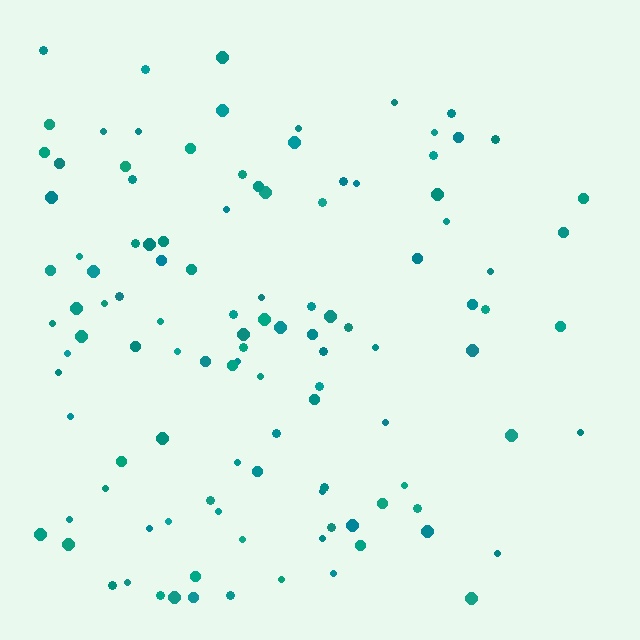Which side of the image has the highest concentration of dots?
The left.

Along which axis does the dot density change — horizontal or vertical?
Horizontal.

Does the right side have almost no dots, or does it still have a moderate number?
Still a moderate number, just noticeably fewer than the left.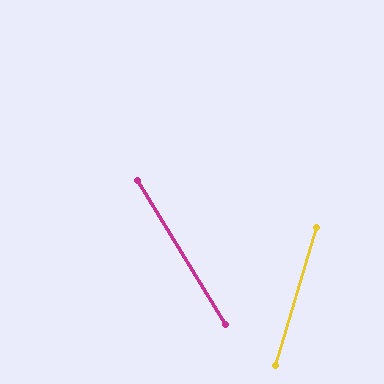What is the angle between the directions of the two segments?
Approximately 48 degrees.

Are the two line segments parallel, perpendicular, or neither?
Neither parallel nor perpendicular — they differ by about 48°.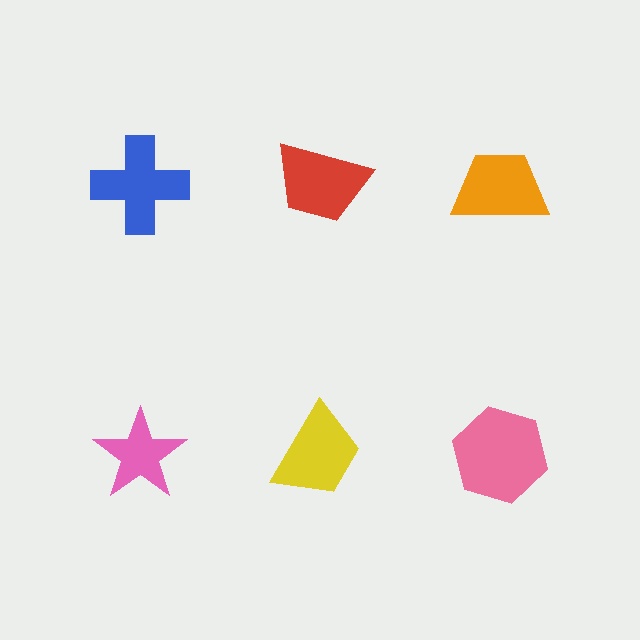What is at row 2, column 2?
A yellow trapezoid.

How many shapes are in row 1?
3 shapes.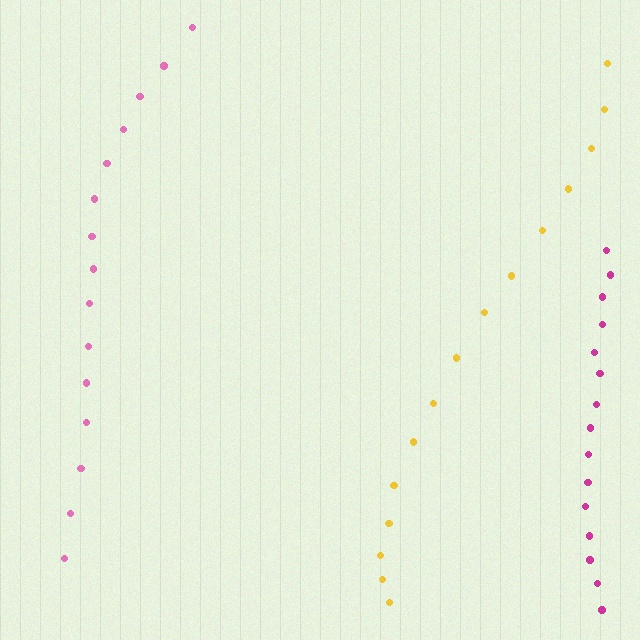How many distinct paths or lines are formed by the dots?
There are 3 distinct paths.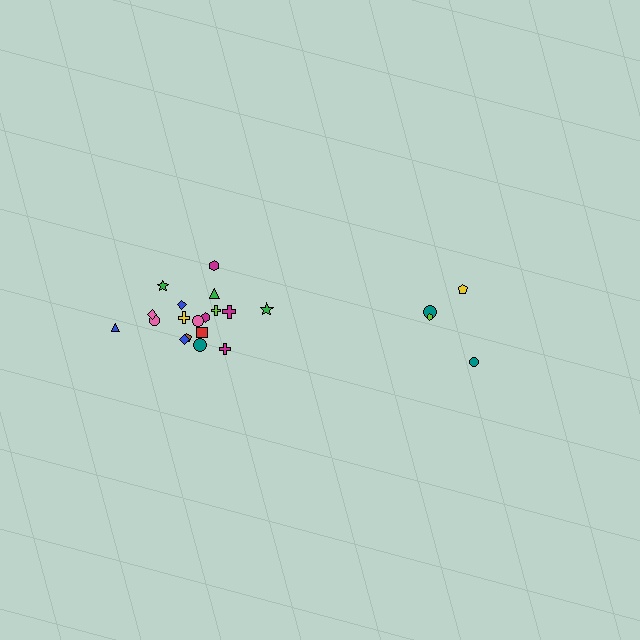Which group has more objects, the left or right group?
The left group.